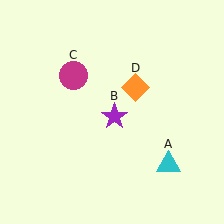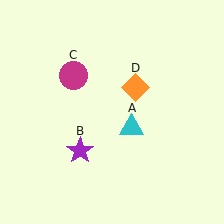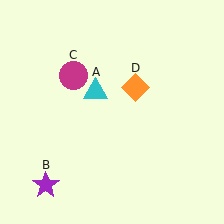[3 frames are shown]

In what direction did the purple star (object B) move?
The purple star (object B) moved down and to the left.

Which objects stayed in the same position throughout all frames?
Magenta circle (object C) and orange diamond (object D) remained stationary.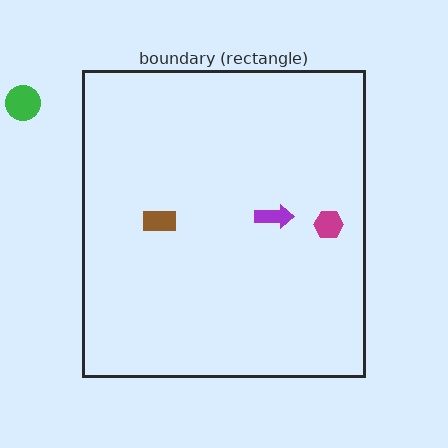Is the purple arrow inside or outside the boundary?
Inside.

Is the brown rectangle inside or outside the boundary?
Inside.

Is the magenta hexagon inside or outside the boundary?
Inside.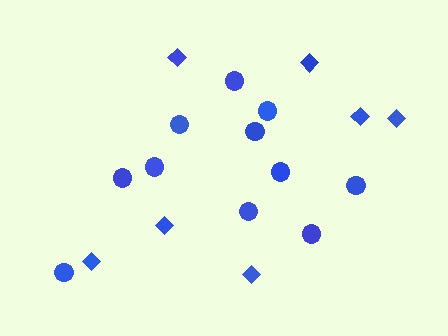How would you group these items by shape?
There are 2 groups: one group of circles (11) and one group of diamonds (7).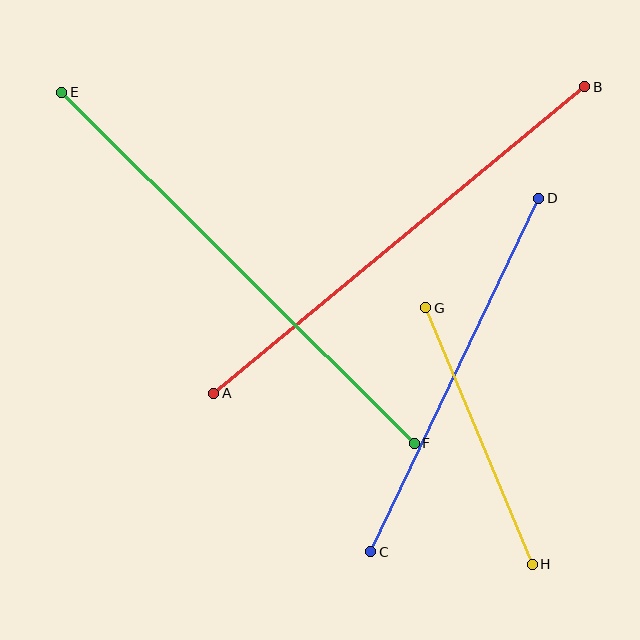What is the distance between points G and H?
The distance is approximately 277 pixels.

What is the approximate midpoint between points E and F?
The midpoint is at approximately (238, 268) pixels.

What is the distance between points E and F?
The distance is approximately 498 pixels.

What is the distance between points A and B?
The distance is approximately 481 pixels.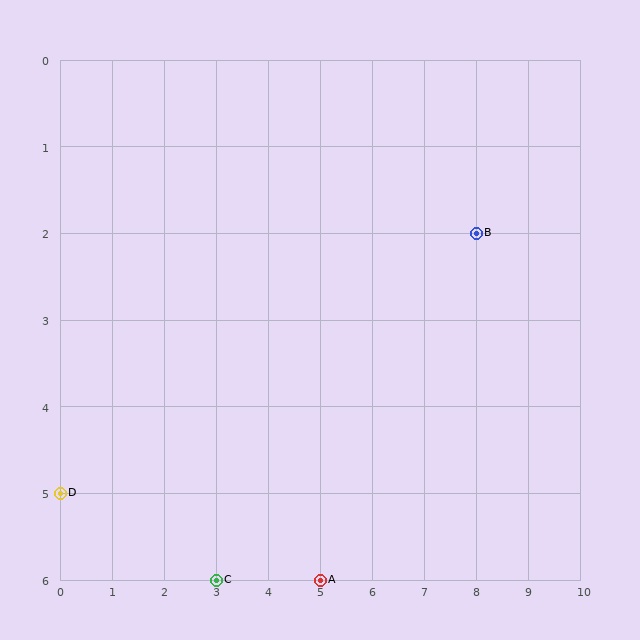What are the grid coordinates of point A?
Point A is at grid coordinates (5, 6).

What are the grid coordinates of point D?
Point D is at grid coordinates (0, 5).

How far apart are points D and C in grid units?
Points D and C are 3 columns and 1 row apart (about 3.2 grid units diagonally).